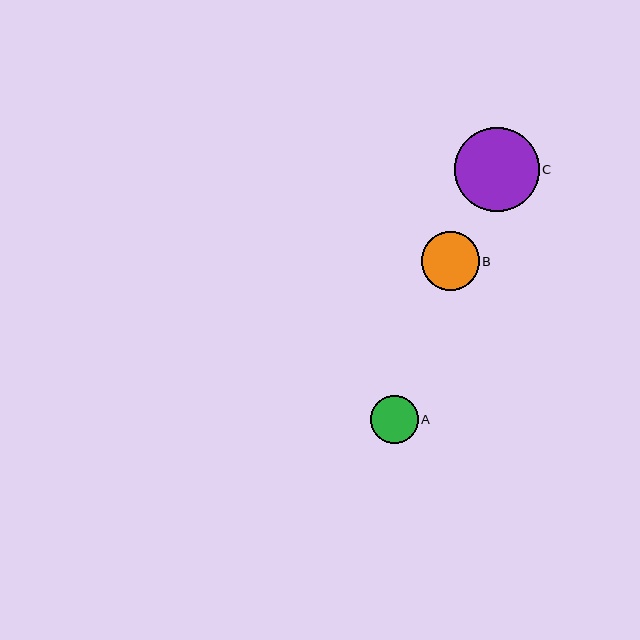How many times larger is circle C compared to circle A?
Circle C is approximately 1.8 times the size of circle A.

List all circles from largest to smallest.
From largest to smallest: C, B, A.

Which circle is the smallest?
Circle A is the smallest with a size of approximately 48 pixels.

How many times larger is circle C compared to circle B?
Circle C is approximately 1.4 times the size of circle B.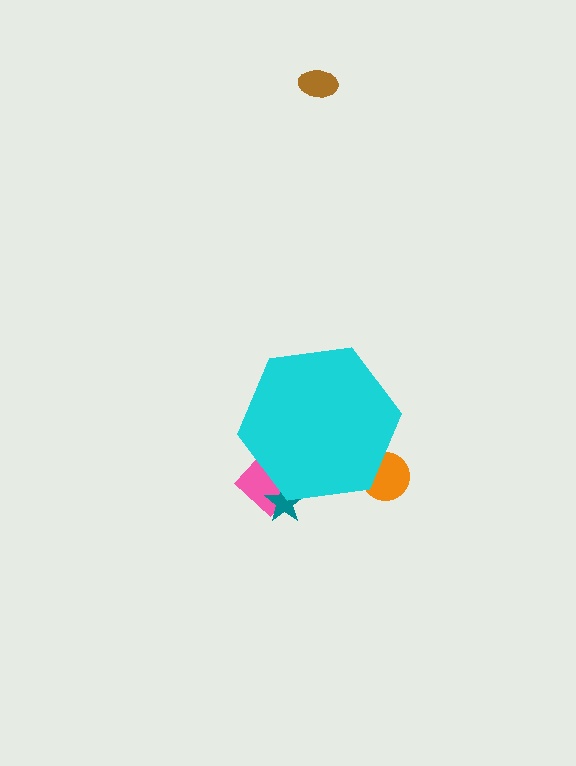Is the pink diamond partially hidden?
Yes, the pink diamond is partially hidden behind the cyan hexagon.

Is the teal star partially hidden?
Yes, the teal star is partially hidden behind the cyan hexagon.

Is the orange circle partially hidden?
Yes, the orange circle is partially hidden behind the cyan hexagon.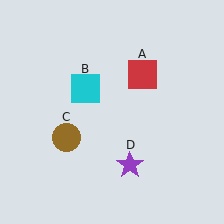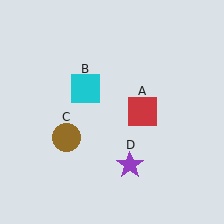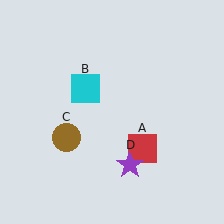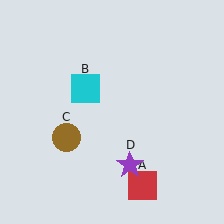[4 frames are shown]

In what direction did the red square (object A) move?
The red square (object A) moved down.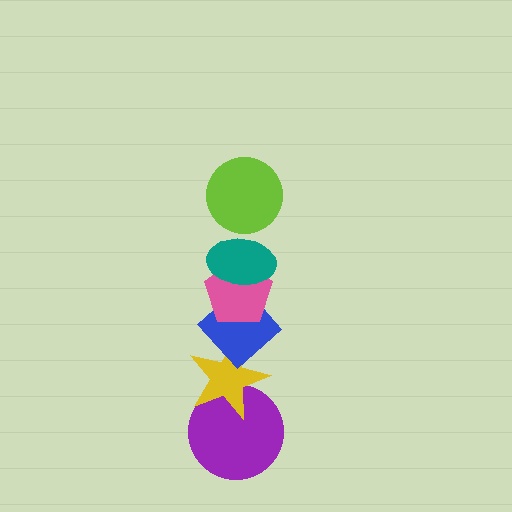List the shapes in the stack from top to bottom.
From top to bottom: the lime circle, the teal ellipse, the pink pentagon, the blue diamond, the yellow star, the purple circle.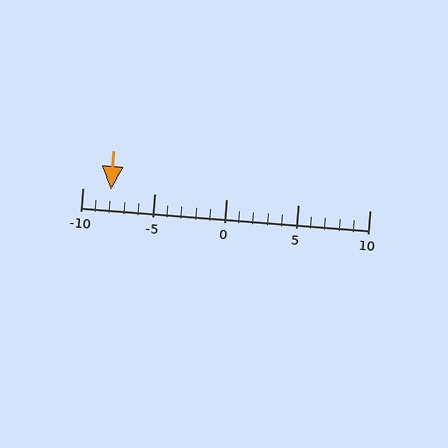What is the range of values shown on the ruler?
The ruler shows values from -10 to 10.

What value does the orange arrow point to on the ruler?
The orange arrow points to approximately -8.